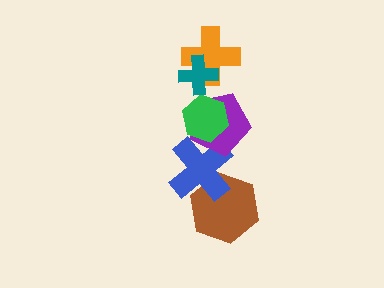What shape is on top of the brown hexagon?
The blue cross is on top of the brown hexagon.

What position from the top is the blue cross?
The blue cross is 5th from the top.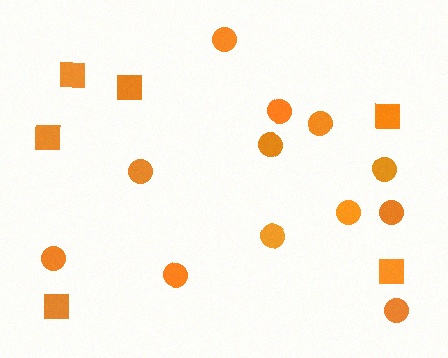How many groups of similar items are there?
There are 2 groups: one group of squares (6) and one group of circles (12).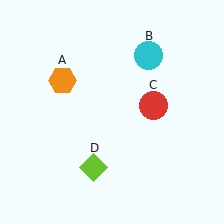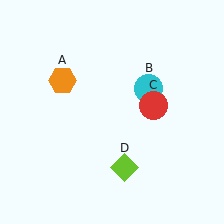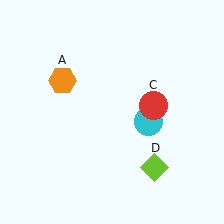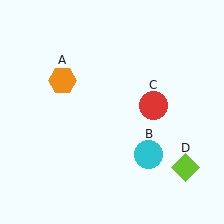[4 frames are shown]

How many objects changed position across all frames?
2 objects changed position: cyan circle (object B), lime diamond (object D).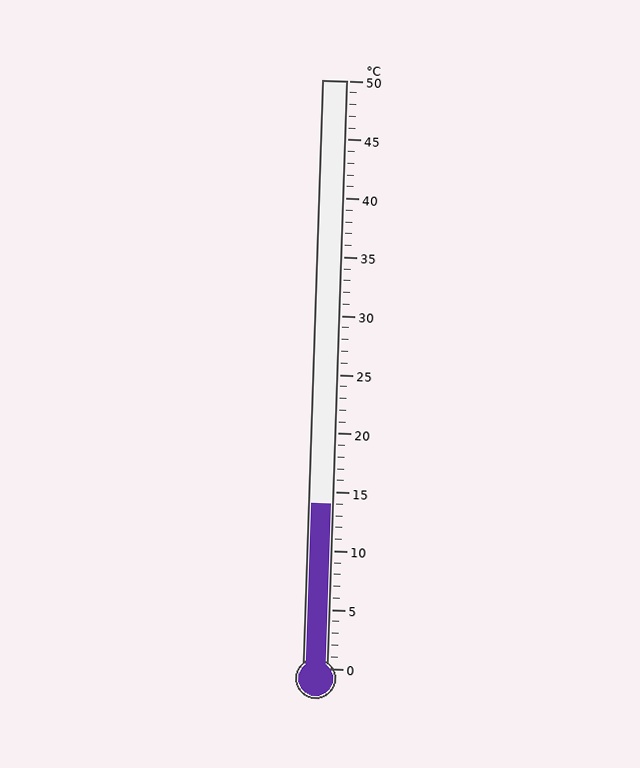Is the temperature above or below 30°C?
The temperature is below 30°C.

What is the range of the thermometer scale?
The thermometer scale ranges from 0°C to 50°C.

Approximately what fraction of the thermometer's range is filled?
The thermometer is filled to approximately 30% of its range.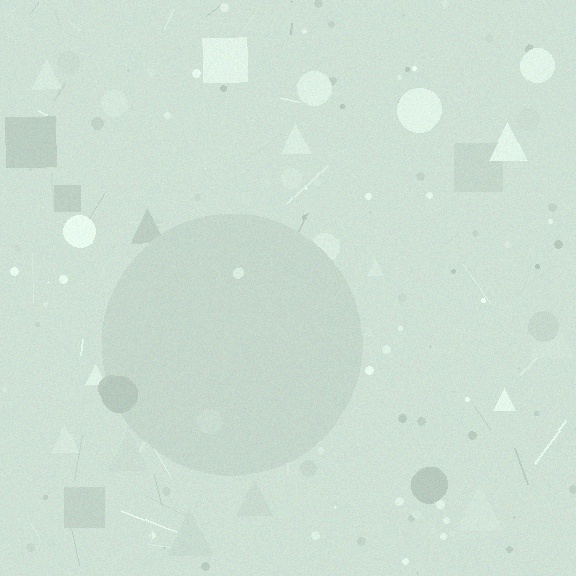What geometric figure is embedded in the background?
A circle is embedded in the background.